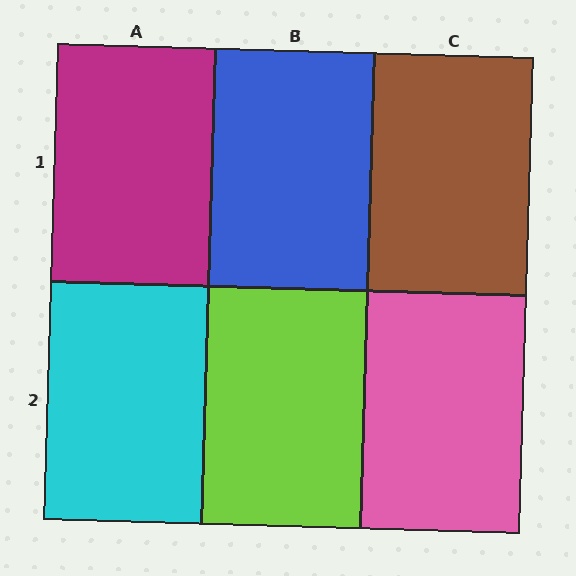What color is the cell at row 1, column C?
Brown.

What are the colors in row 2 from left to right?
Cyan, lime, pink.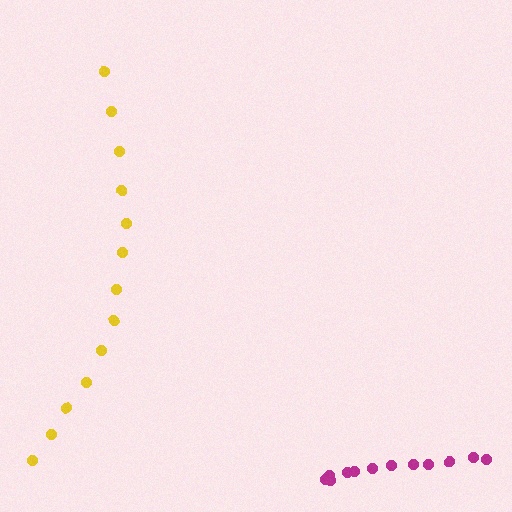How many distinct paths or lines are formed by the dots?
There are 2 distinct paths.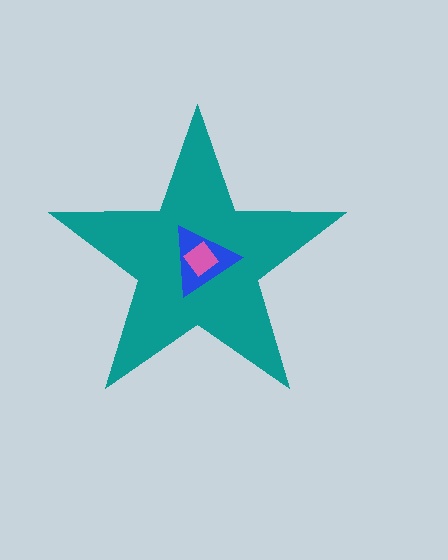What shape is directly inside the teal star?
The blue triangle.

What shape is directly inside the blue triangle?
The pink diamond.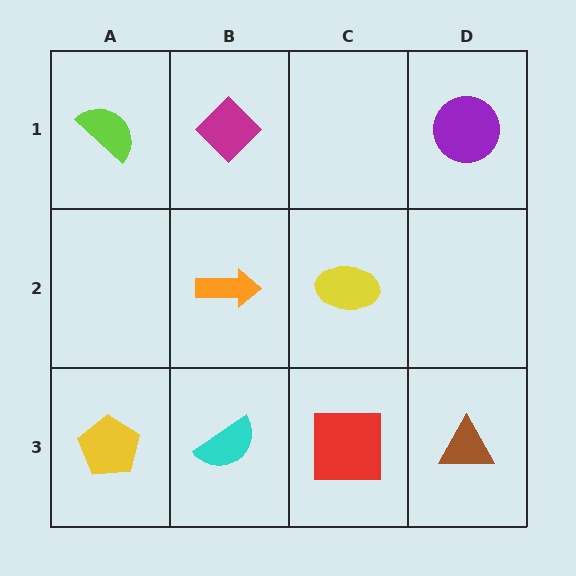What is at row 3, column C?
A red square.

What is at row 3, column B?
A cyan semicircle.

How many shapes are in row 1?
3 shapes.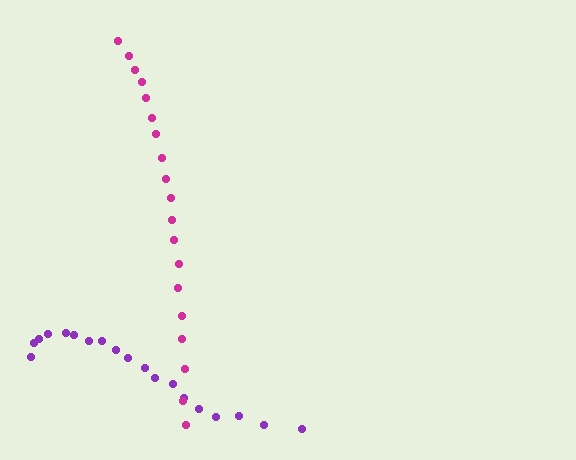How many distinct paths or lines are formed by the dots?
There are 2 distinct paths.